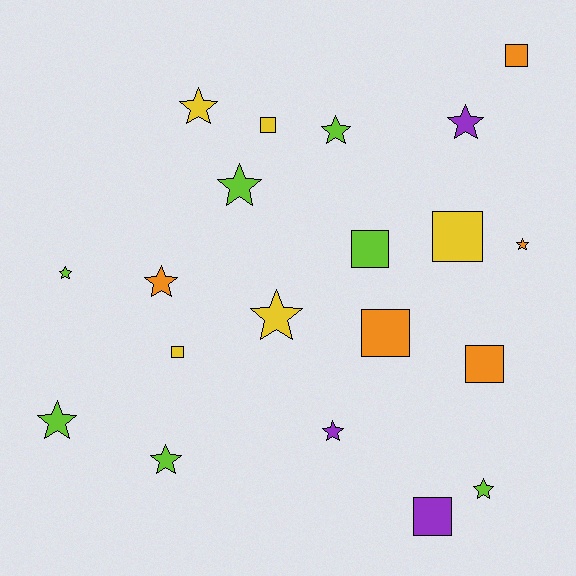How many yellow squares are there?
There are 3 yellow squares.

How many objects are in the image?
There are 20 objects.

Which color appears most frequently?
Lime, with 7 objects.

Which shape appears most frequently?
Star, with 12 objects.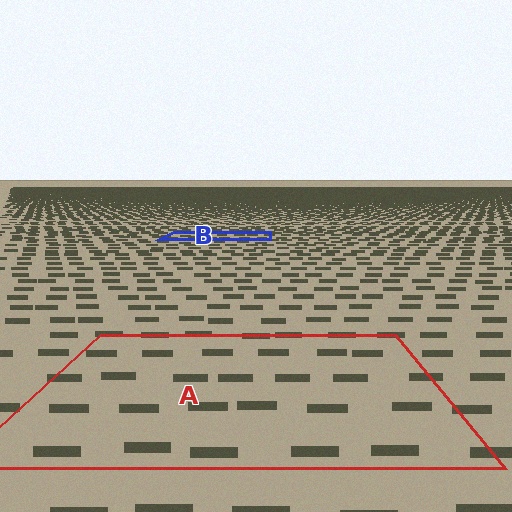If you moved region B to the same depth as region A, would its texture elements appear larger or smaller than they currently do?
They would appear larger. At a closer depth, the same texture elements are projected at a bigger on-screen size.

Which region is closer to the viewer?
Region A is closer. The texture elements there are larger and more spread out.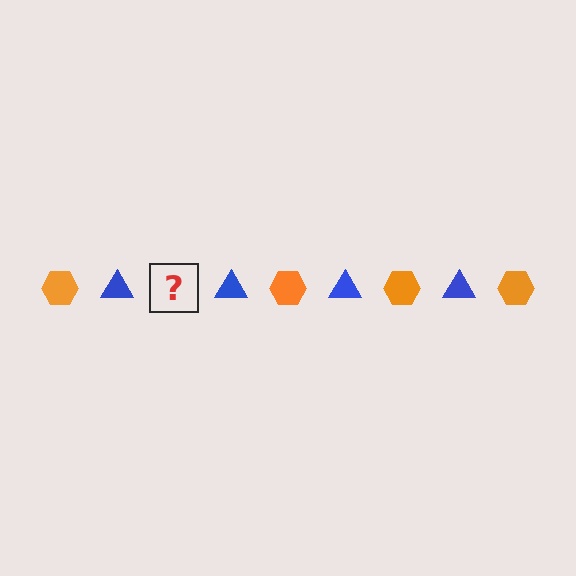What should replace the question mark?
The question mark should be replaced with an orange hexagon.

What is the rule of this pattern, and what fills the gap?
The rule is that the pattern alternates between orange hexagon and blue triangle. The gap should be filled with an orange hexagon.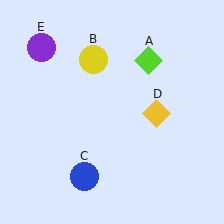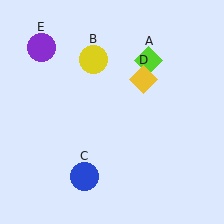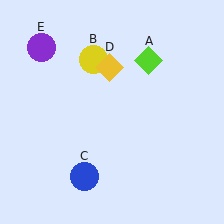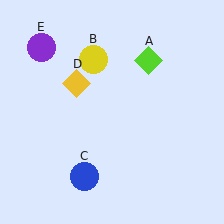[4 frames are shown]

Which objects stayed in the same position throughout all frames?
Lime diamond (object A) and yellow circle (object B) and blue circle (object C) and purple circle (object E) remained stationary.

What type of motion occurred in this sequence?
The yellow diamond (object D) rotated counterclockwise around the center of the scene.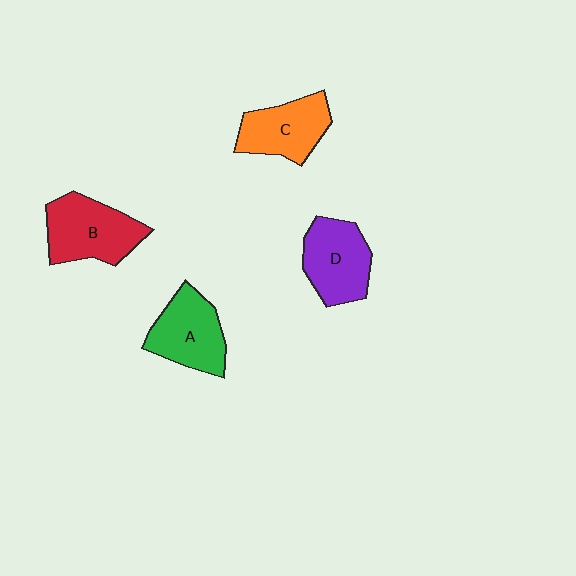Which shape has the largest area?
Shape B (red).